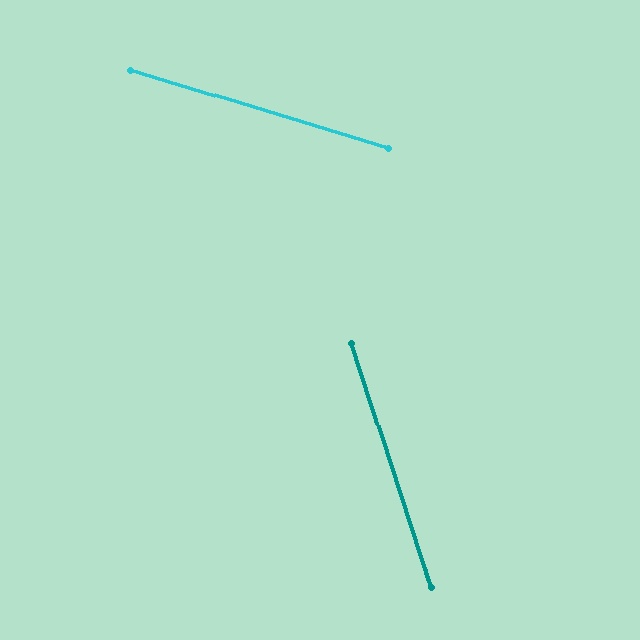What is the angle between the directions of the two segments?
Approximately 55 degrees.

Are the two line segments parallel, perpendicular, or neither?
Neither parallel nor perpendicular — they differ by about 55°.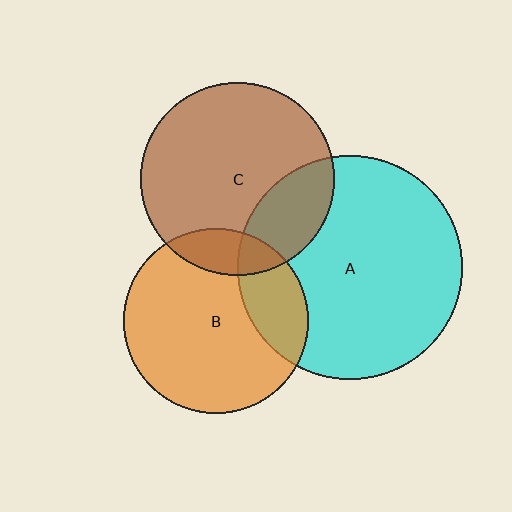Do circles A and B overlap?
Yes.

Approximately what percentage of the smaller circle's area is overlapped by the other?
Approximately 20%.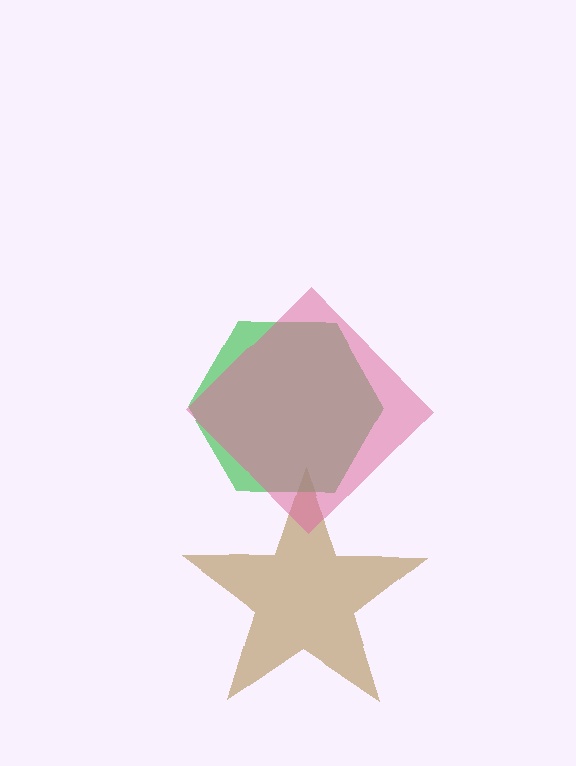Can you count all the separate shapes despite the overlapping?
Yes, there are 3 separate shapes.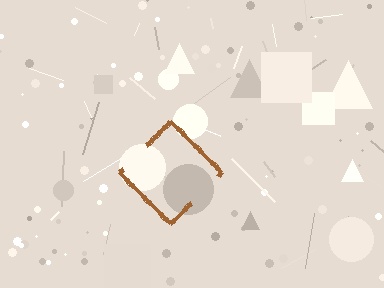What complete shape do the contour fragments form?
The contour fragments form a diamond.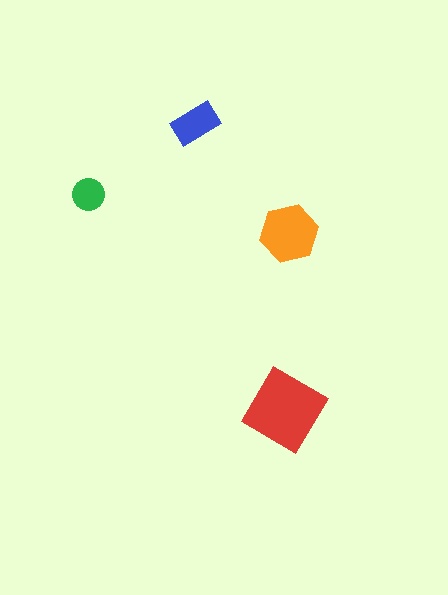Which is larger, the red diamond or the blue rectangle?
The red diamond.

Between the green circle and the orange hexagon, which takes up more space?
The orange hexagon.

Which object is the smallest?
The green circle.